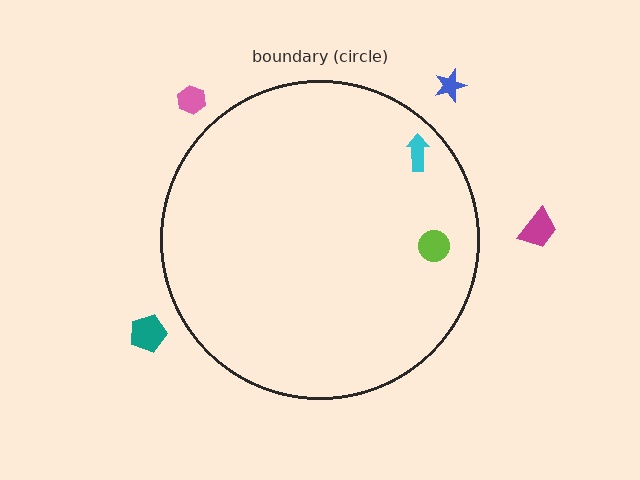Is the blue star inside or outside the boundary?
Outside.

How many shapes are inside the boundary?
2 inside, 4 outside.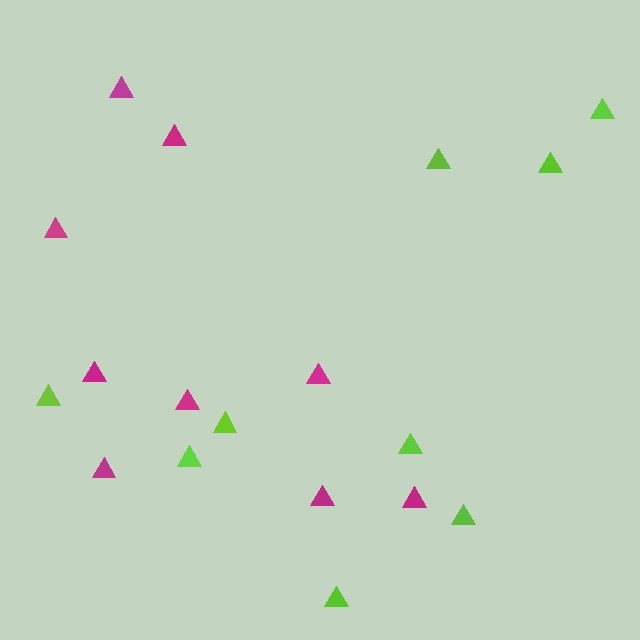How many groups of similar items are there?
There are 2 groups: one group of magenta triangles (9) and one group of lime triangles (9).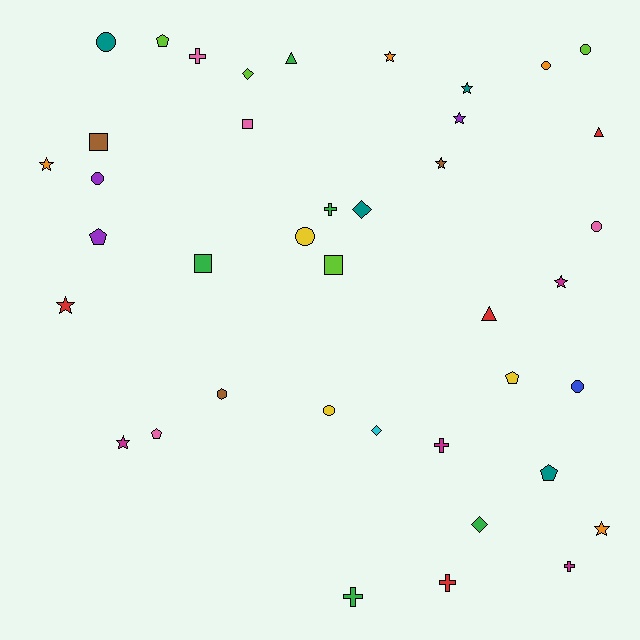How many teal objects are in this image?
There are 4 teal objects.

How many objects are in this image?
There are 40 objects.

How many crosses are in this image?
There are 6 crosses.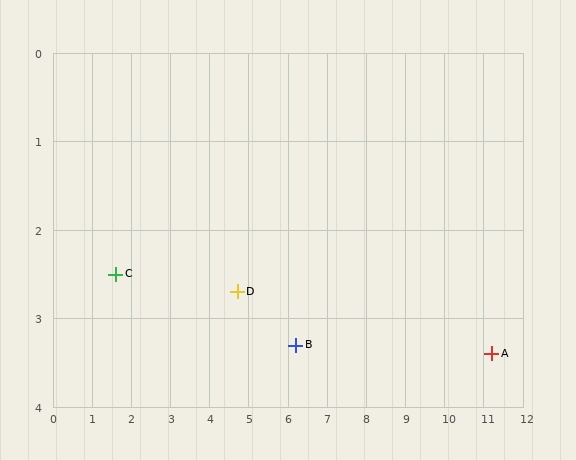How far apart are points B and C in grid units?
Points B and C are about 4.7 grid units apart.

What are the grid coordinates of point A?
Point A is at approximately (11.2, 3.4).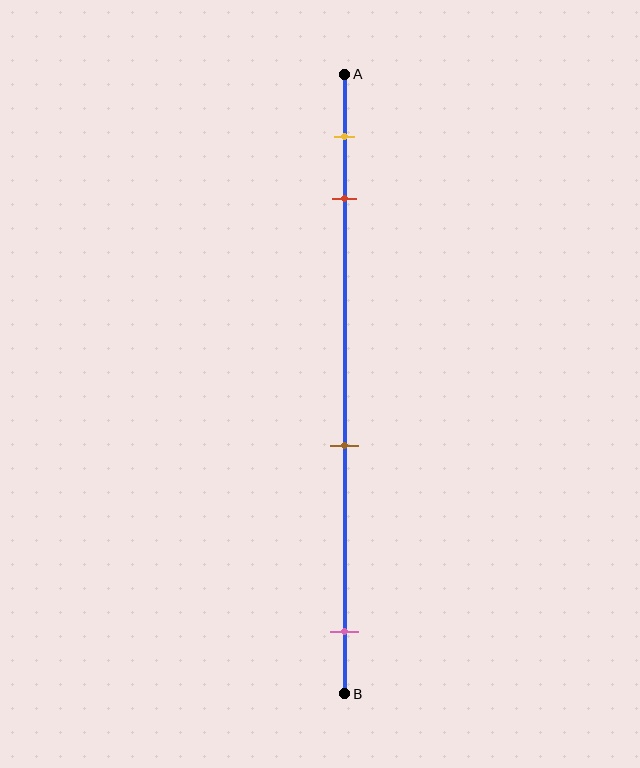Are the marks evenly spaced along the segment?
No, the marks are not evenly spaced.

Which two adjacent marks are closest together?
The yellow and red marks are the closest adjacent pair.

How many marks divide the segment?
There are 4 marks dividing the segment.